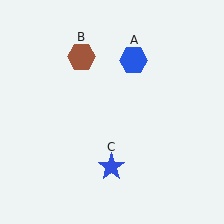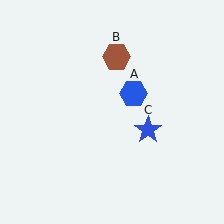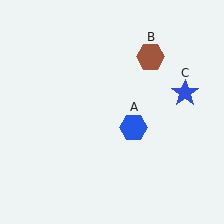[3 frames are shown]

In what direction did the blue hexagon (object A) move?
The blue hexagon (object A) moved down.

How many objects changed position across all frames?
3 objects changed position: blue hexagon (object A), brown hexagon (object B), blue star (object C).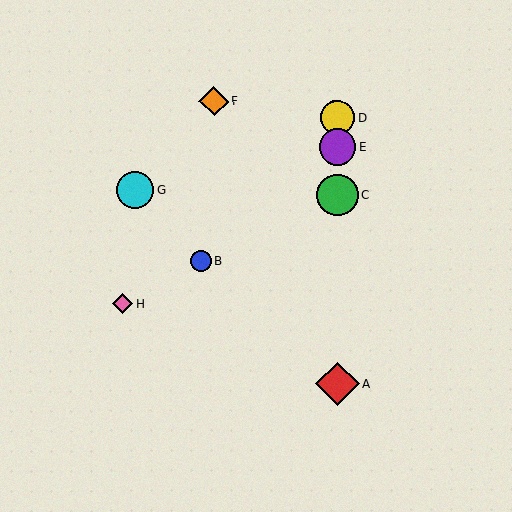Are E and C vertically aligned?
Yes, both are at x≈337.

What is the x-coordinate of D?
Object D is at x≈337.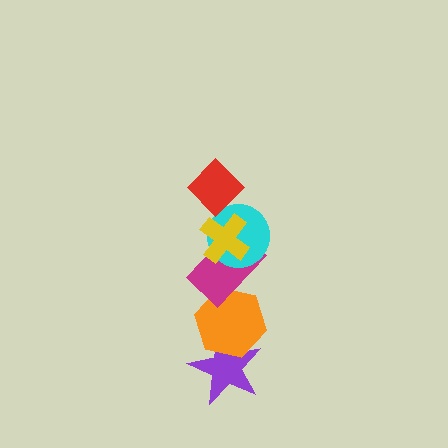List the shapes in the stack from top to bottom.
From top to bottom: the red diamond, the yellow cross, the cyan circle, the magenta rectangle, the orange hexagon, the purple star.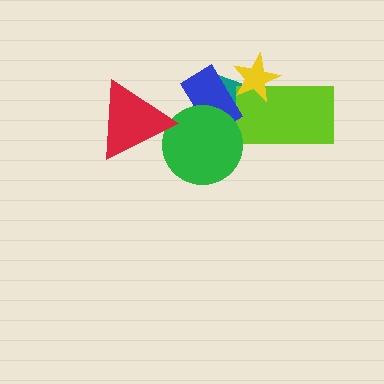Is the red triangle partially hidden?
No, no other shape covers it.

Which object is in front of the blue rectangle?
The green circle is in front of the blue rectangle.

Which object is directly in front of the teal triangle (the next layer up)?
The lime rectangle is directly in front of the teal triangle.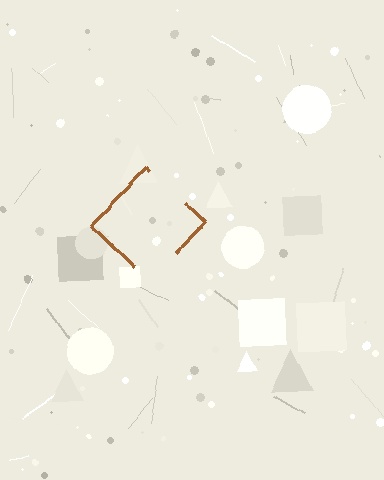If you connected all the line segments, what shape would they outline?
They would outline a diamond.